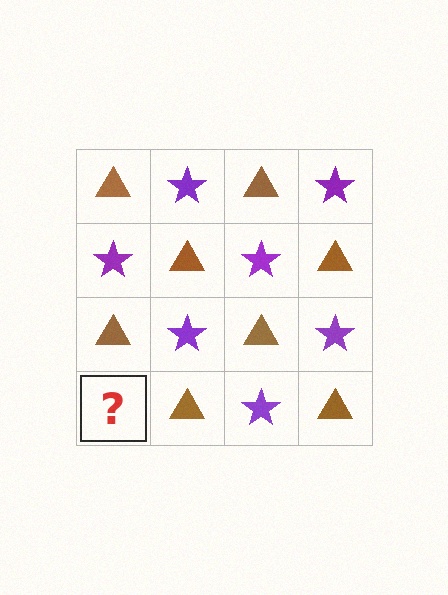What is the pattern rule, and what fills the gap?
The rule is that it alternates brown triangle and purple star in a checkerboard pattern. The gap should be filled with a purple star.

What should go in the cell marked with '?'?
The missing cell should contain a purple star.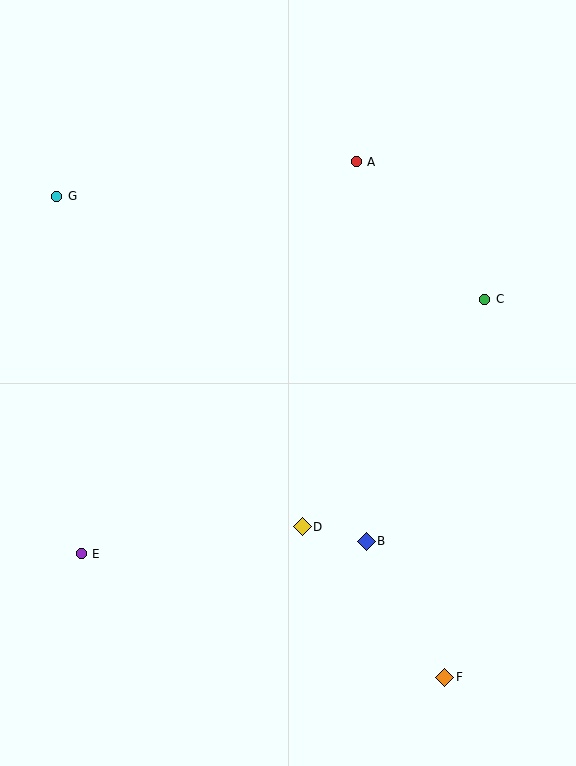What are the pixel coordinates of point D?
Point D is at (302, 527).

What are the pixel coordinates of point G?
Point G is at (57, 196).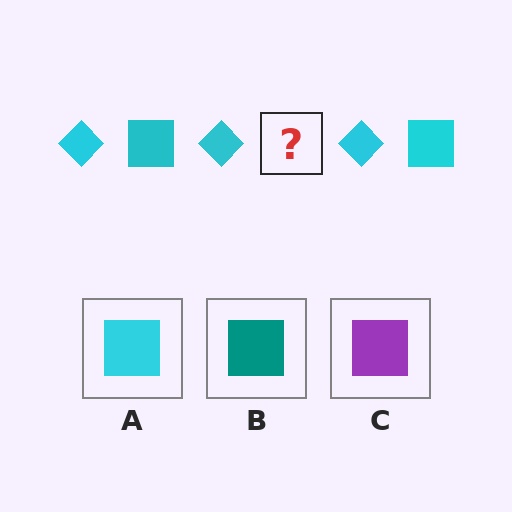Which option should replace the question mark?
Option A.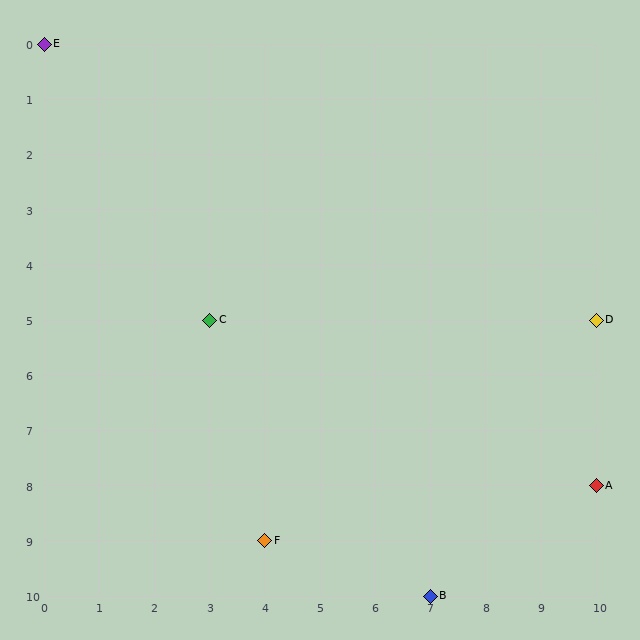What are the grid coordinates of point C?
Point C is at grid coordinates (3, 5).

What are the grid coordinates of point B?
Point B is at grid coordinates (7, 10).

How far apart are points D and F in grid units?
Points D and F are 6 columns and 4 rows apart (about 7.2 grid units diagonally).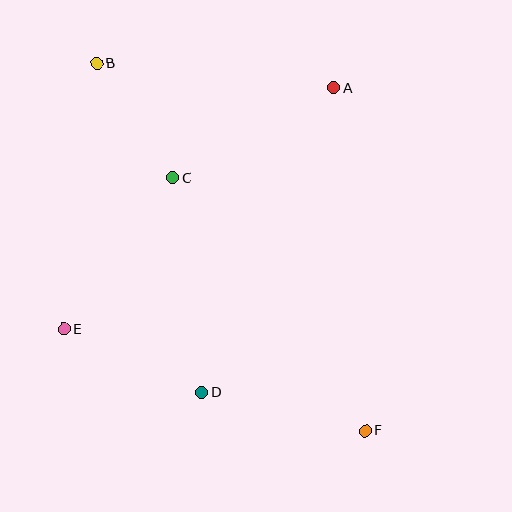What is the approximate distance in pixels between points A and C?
The distance between A and C is approximately 184 pixels.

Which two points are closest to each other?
Points B and C are closest to each other.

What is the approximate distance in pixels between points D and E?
The distance between D and E is approximately 152 pixels.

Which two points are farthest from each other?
Points B and F are farthest from each other.